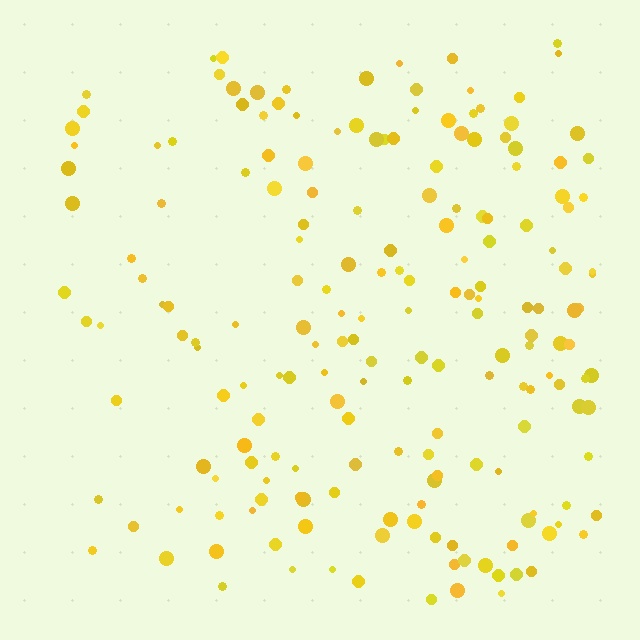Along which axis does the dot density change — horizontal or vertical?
Horizontal.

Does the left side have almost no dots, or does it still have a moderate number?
Still a moderate number, just noticeably fewer than the right.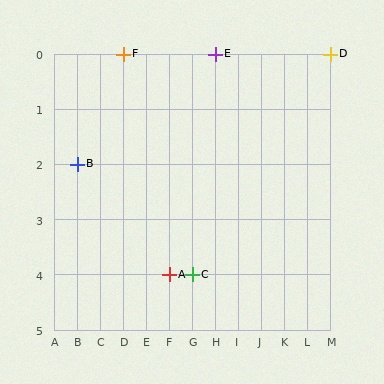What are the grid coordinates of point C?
Point C is at grid coordinates (G, 4).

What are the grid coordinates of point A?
Point A is at grid coordinates (F, 4).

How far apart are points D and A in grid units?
Points D and A are 7 columns and 4 rows apart (about 8.1 grid units diagonally).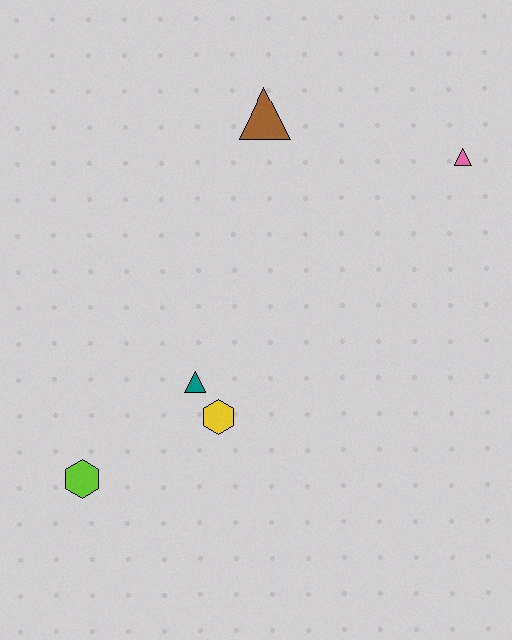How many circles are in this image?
There are no circles.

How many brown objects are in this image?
There is 1 brown object.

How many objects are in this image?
There are 5 objects.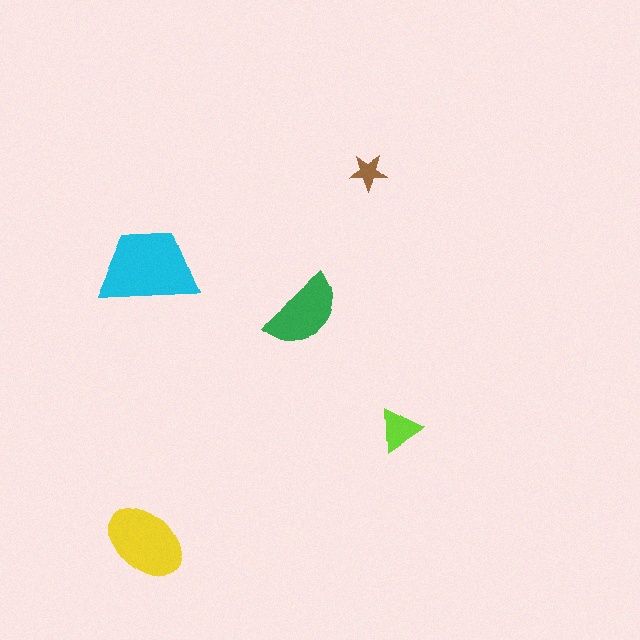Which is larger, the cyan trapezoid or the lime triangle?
The cyan trapezoid.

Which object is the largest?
The cyan trapezoid.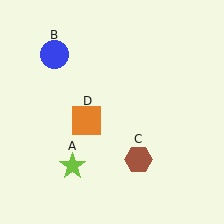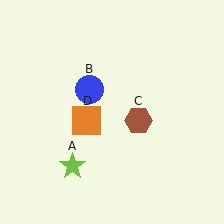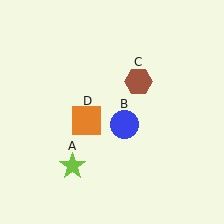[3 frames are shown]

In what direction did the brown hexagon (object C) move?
The brown hexagon (object C) moved up.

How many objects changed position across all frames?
2 objects changed position: blue circle (object B), brown hexagon (object C).